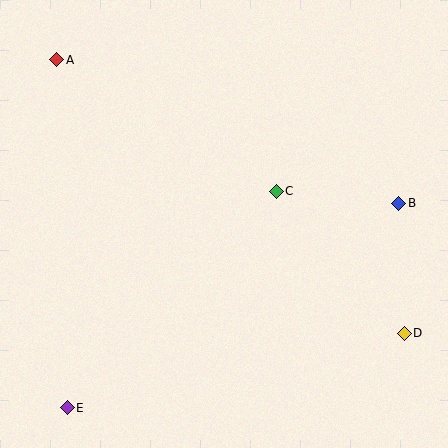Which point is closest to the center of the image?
Point C at (276, 191) is closest to the center.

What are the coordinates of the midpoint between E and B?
The midpoint between E and B is at (233, 305).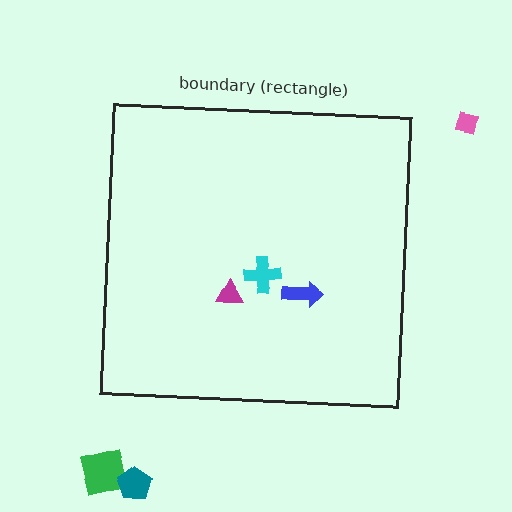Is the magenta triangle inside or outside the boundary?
Inside.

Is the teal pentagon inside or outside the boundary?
Outside.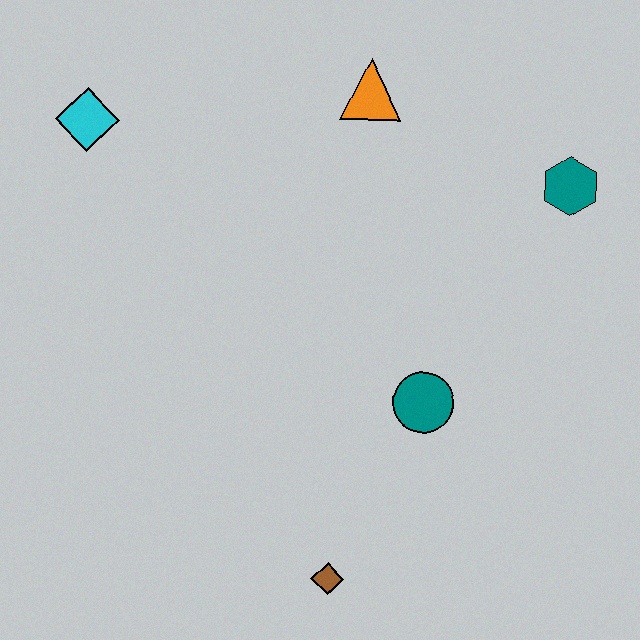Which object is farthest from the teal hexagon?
The cyan diamond is farthest from the teal hexagon.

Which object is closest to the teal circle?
The brown diamond is closest to the teal circle.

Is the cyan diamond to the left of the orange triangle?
Yes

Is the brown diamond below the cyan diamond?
Yes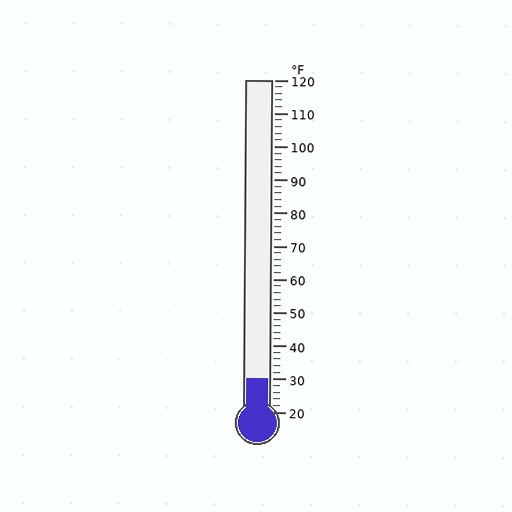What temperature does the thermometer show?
The thermometer shows approximately 30°F.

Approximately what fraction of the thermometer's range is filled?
The thermometer is filled to approximately 10% of its range.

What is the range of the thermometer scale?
The thermometer scale ranges from 20°F to 120°F.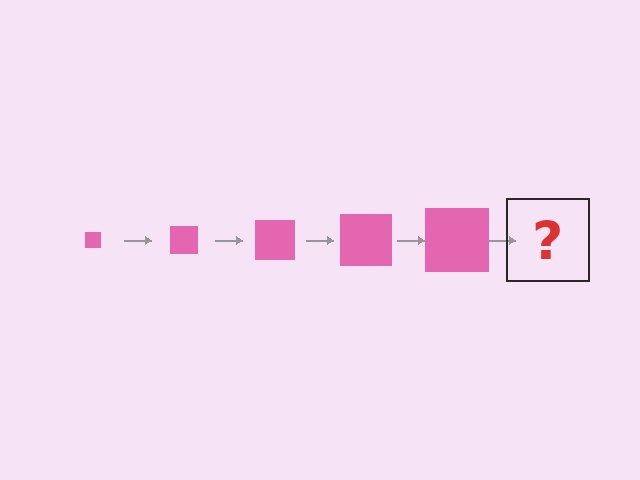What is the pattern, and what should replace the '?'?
The pattern is that the square gets progressively larger each step. The '?' should be a pink square, larger than the previous one.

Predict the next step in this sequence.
The next step is a pink square, larger than the previous one.